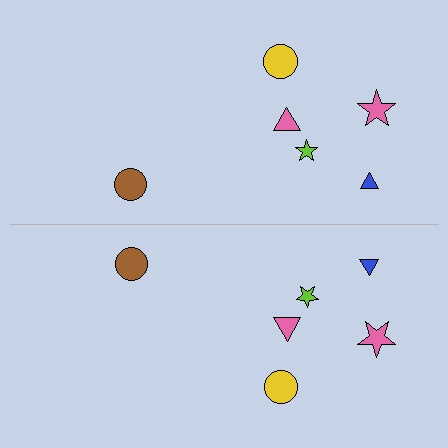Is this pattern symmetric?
Yes, this pattern has bilateral (reflection) symmetry.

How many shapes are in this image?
There are 12 shapes in this image.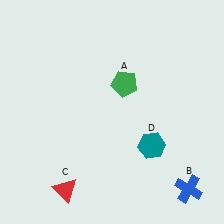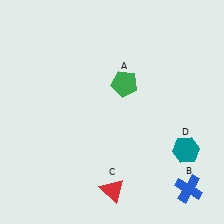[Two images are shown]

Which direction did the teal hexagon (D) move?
The teal hexagon (D) moved right.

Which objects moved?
The objects that moved are: the red triangle (C), the teal hexagon (D).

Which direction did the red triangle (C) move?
The red triangle (C) moved right.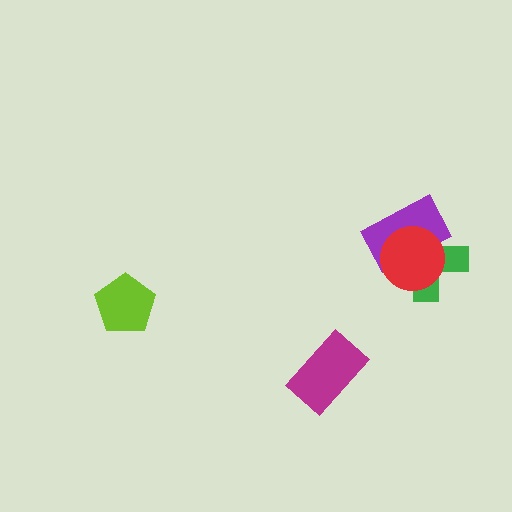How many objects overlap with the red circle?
2 objects overlap with the red circle.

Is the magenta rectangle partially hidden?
No, no other shape covers it.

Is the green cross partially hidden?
Yes, it is partially covered by another shape.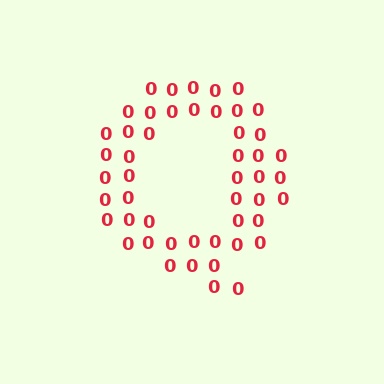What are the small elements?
The small elements are digit 0's.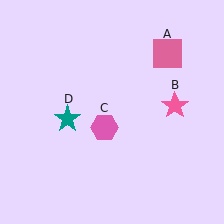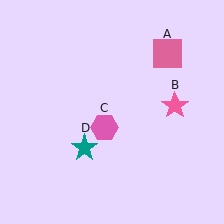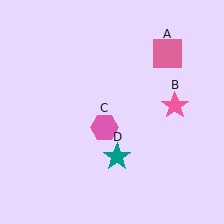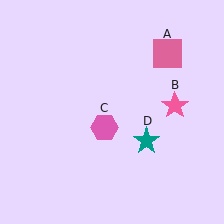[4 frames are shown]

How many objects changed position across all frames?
1 object changed position: teal star (object D).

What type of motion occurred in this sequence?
The teal star (object D) rotated counterclockwise around the center of the scene.